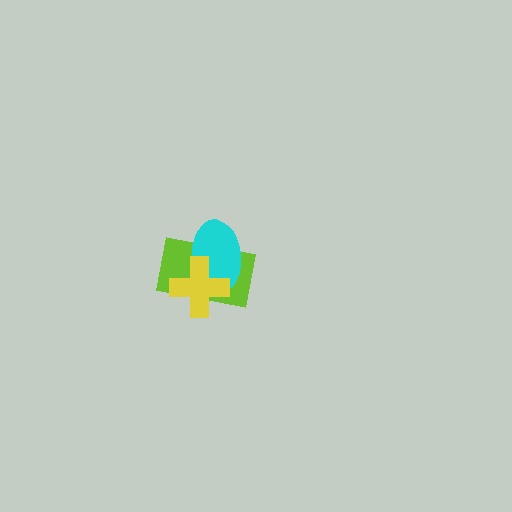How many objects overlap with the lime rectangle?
2 objects overlap with the lime rectangle.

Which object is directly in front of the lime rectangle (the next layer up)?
The cyan ellipse is directly in front of the lime rectangle.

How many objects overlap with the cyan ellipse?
2 objects overlap with the cyan ellipse.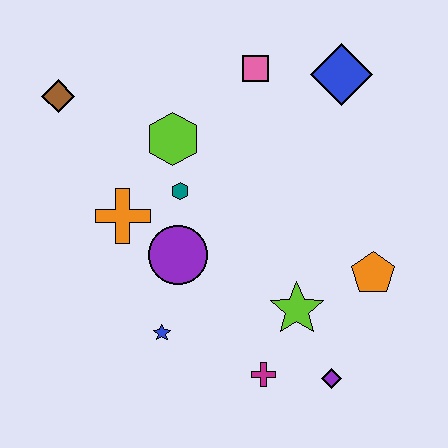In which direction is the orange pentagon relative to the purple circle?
The orange pentagon is to the right of the purple circle.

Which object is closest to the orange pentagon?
The lime star is closest to the orange pentagon.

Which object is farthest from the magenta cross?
The brown diamond is farthest from the magenta cross.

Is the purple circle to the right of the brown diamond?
Yes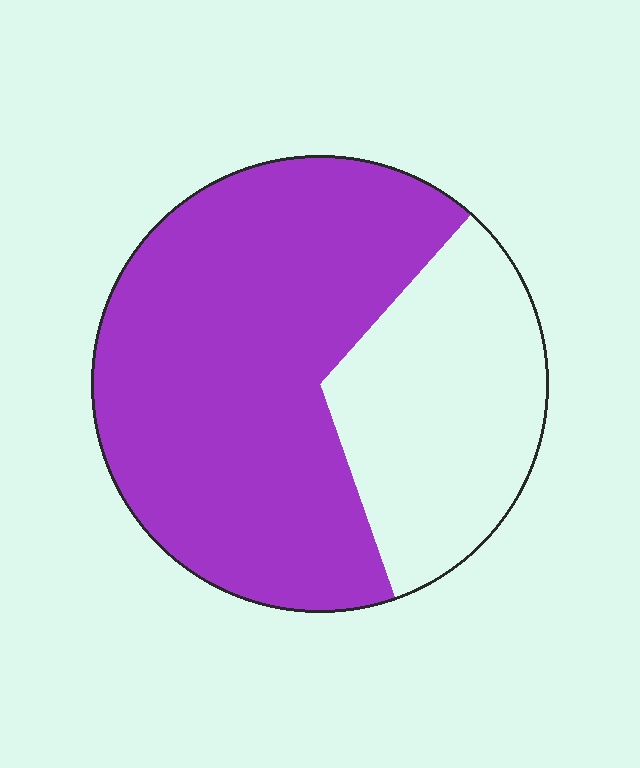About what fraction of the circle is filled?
About two thirds (2/3).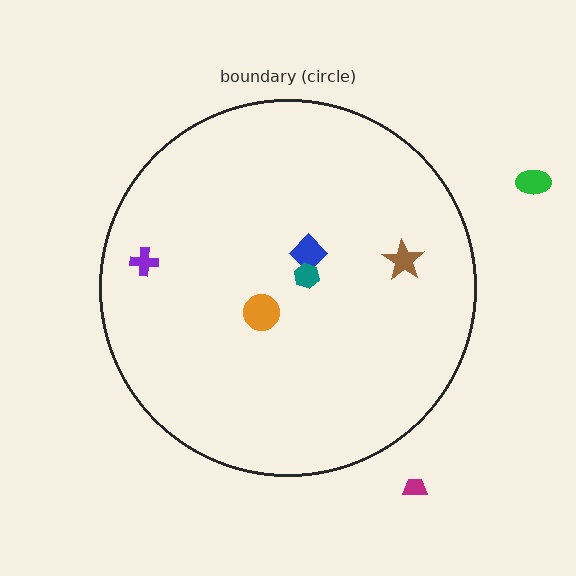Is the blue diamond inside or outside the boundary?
Inside.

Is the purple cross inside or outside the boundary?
Inside.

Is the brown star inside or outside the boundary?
Inside.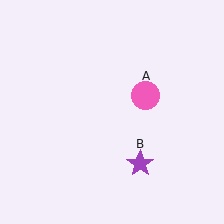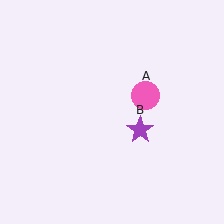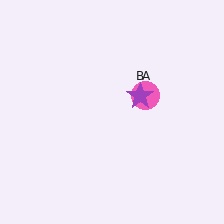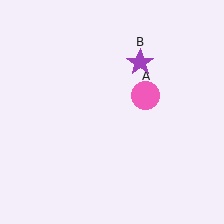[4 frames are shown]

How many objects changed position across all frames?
1 object changed position: purple star (object B).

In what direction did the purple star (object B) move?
The purple star (object B) moved up.